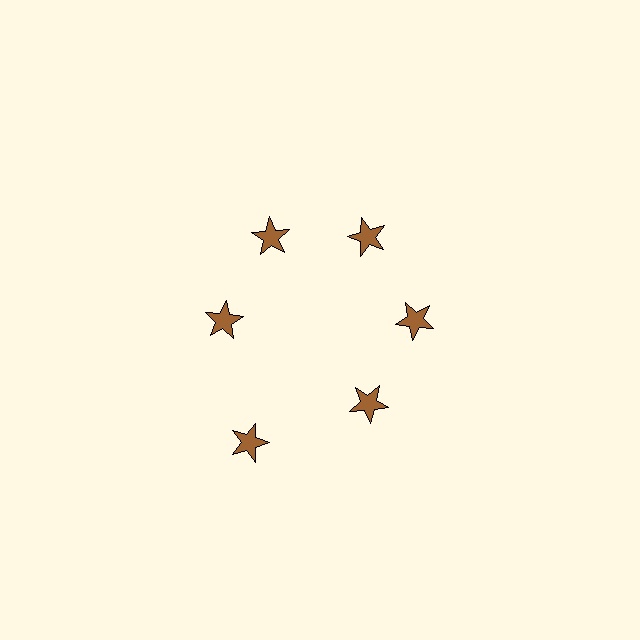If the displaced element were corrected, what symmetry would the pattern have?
It would have 6-fold rotational symmetry — the pattern would map onto itself every 60 degrees.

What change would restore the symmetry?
The symmetry would be restored by moving it inward, back onto the ring so that all 6 stars sit at equal angles and equal distance from the center.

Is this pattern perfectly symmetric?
No. The 6 brown stars are arranged in a ring, but one element near the 7 o'clock position is pushed outward from the center, breaking the 6-fold rotational symmetry.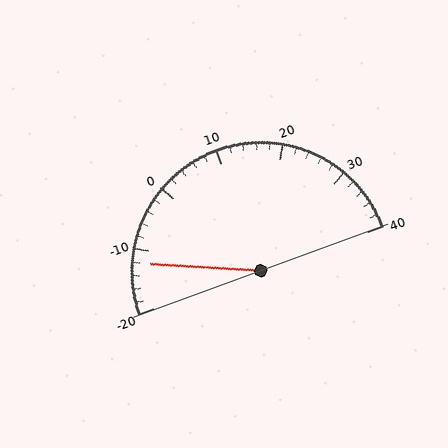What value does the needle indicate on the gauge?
The needle indicates approximately -12.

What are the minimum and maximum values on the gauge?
The gauge ranges from -20 to 40.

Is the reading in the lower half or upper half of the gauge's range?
The reading is in the lower half of the range (-20 to 40).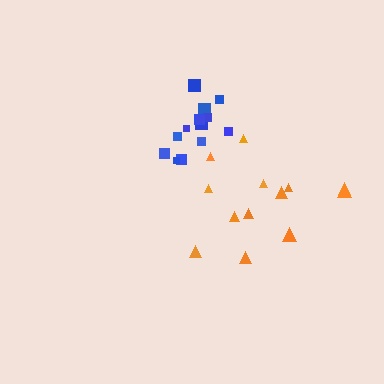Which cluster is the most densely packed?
Blue.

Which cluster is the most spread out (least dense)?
Orange.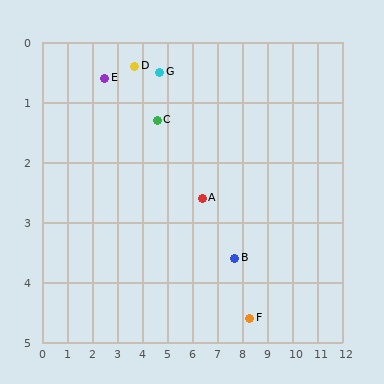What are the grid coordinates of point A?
Point A is at approximately (6.4, 2.6).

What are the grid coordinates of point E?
Point E is at approximately (2.5, 0.6).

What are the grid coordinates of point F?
Point F is at approximately (8.3, 4.6).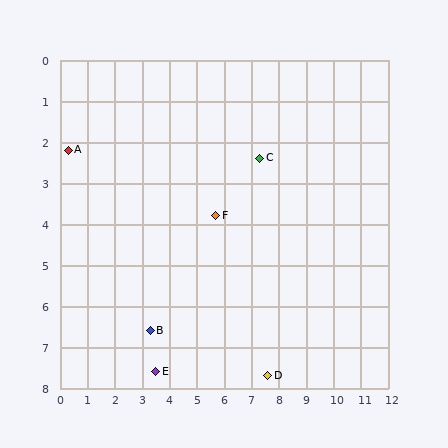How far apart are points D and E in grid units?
Points D and E are about 4.1 grid units apart.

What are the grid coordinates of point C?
Point C is at approximately (7.3, 2.4).